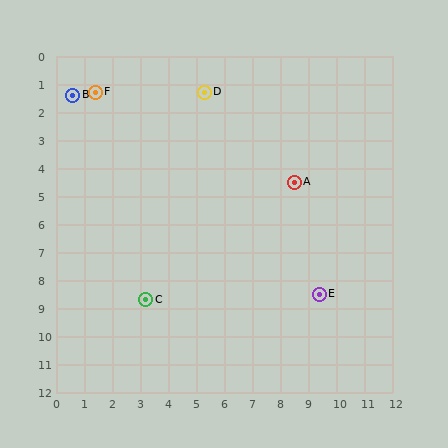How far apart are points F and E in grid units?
Points F and E are about 10.8 grid units apart.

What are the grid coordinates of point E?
Point E is at approximately (9.4, 8.5).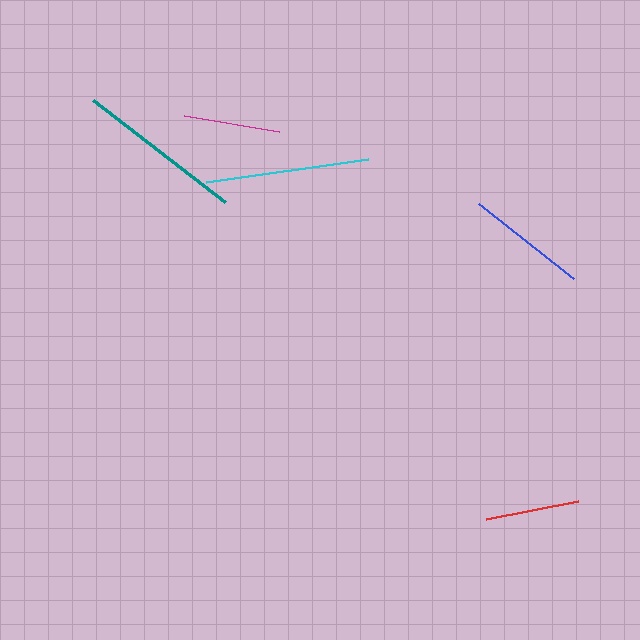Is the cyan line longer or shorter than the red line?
The cyan line is longer than the red line.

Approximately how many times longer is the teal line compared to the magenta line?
The teal line is approximately 1.7 times the length of the magenta line.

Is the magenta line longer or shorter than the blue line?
The blue line is longer than the magenta line.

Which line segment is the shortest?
The red line is the shortest at approximately 95 pixels.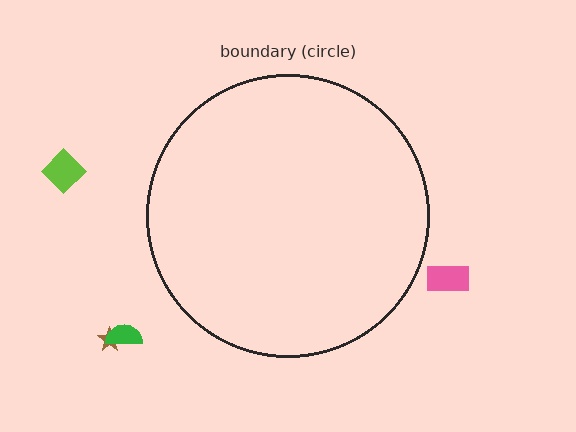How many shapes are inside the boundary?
0 inside, 4 outside.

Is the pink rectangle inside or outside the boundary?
Outside.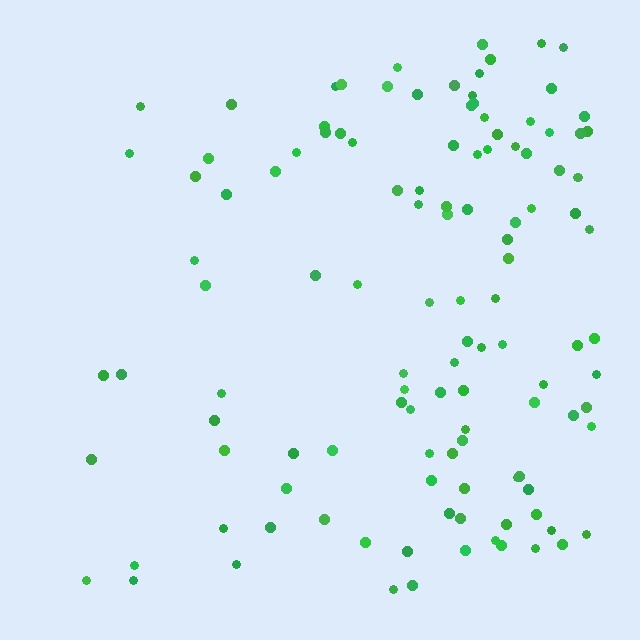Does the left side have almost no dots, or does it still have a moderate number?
Still a moderate number, just noticeably fewer than the right.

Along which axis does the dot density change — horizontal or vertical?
Horizontal.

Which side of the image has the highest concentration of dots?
The right.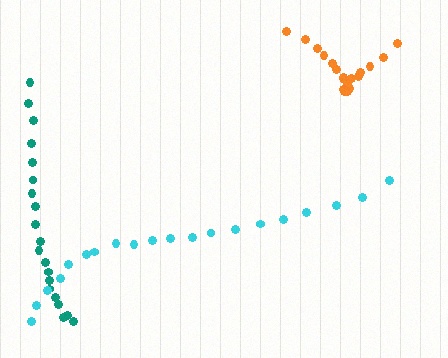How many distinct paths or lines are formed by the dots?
There are 3 distinct paths.